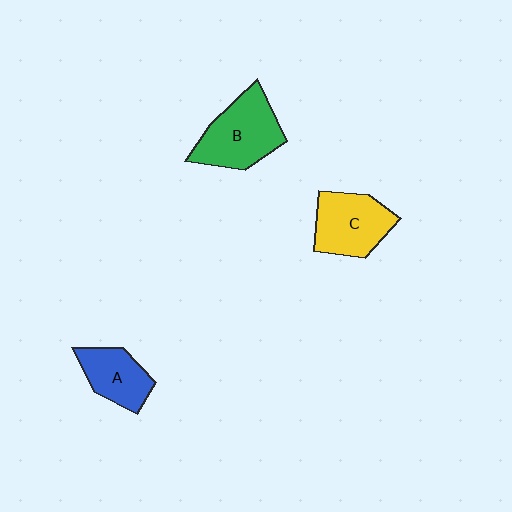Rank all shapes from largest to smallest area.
From largest to smallest: B (green), C (yellow), A (blue).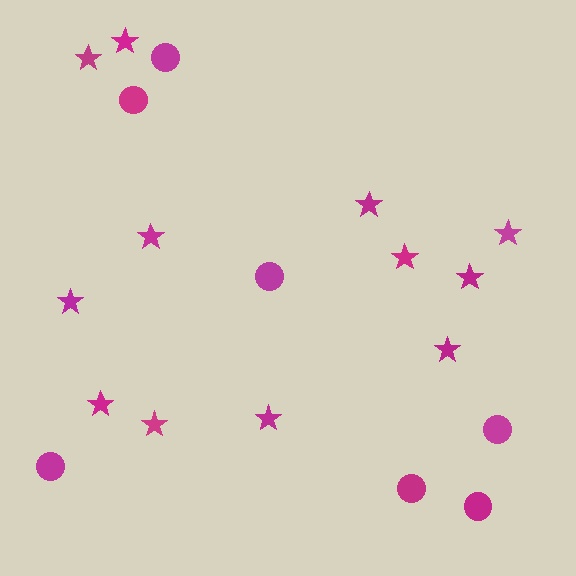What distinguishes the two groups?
There are 2 groups: one group of circles (7) and one group of stars (12).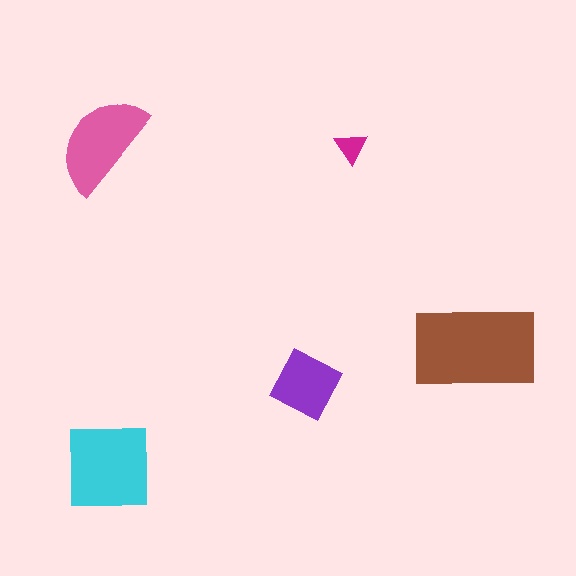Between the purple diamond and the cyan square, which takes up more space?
The cyan square.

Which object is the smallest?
The magenta triangle.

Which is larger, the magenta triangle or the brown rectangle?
The brown rectangle.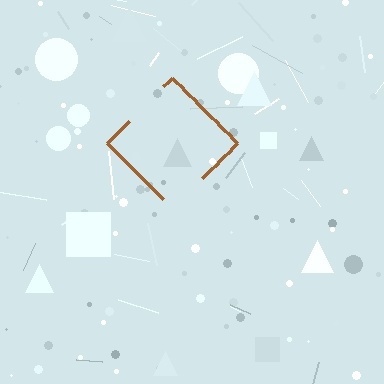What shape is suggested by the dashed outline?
The dashed outline suggests a diamond.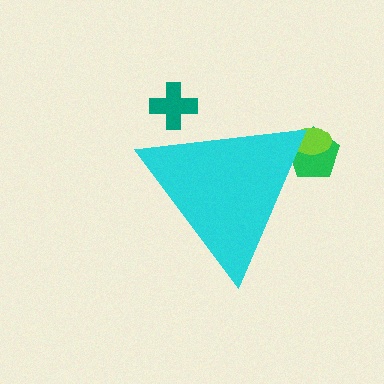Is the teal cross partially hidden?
Yes, the teal cross is partially hidden behind the cyan triangle.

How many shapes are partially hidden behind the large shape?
3 shapes are partially hidden.